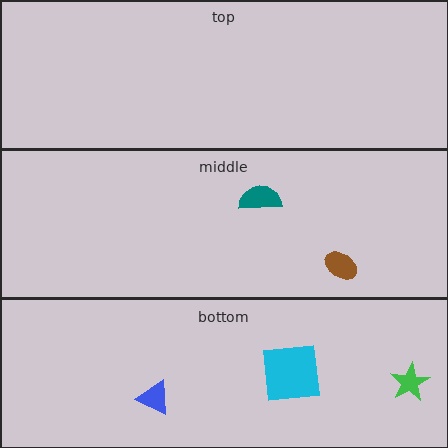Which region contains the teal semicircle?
The middle region.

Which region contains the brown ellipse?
The middle region.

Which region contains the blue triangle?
The bottom region.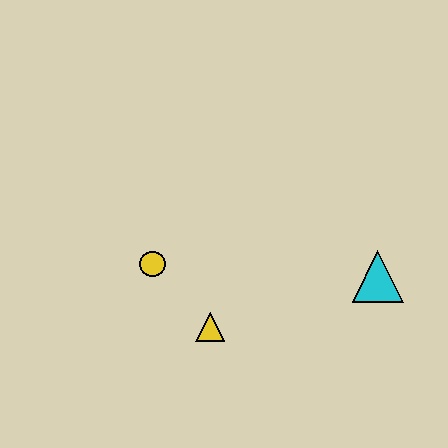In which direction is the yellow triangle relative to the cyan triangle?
The yellow triangle is to the left of the cyan triangle.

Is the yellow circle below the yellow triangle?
No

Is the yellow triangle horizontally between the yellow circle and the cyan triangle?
Yes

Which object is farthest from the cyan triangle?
The yellow circle is farthest from the cyan triangle.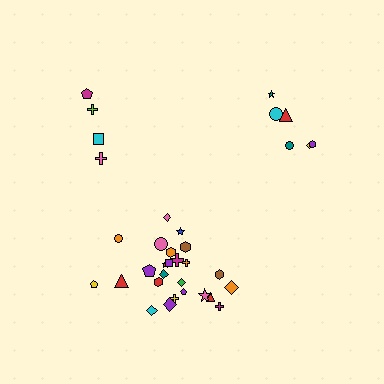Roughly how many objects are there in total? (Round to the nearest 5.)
Roughly 35 objects in total.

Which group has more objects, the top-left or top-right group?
The top-right group.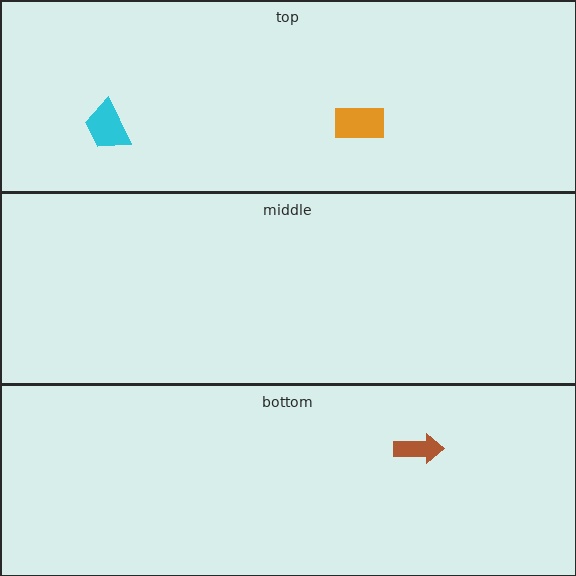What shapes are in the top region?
The orange rectangle, the cyan trapezoid.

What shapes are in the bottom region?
The brown arrow.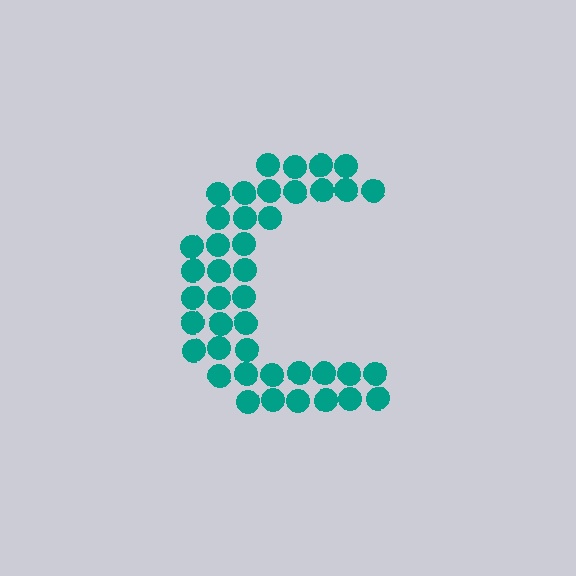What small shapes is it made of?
It is made of small circles.